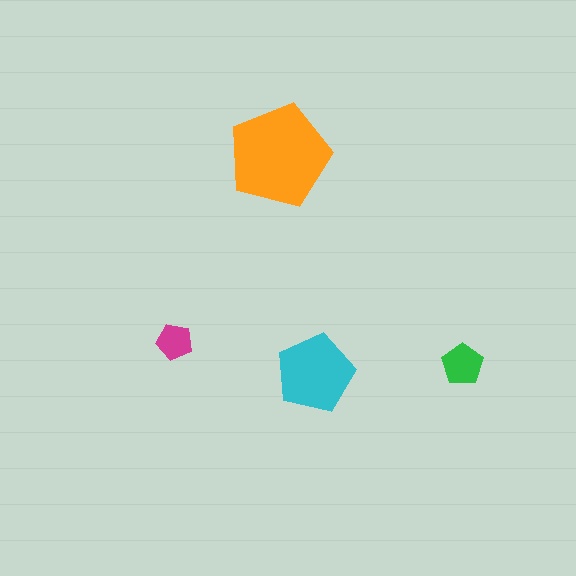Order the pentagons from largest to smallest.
the orange one, the cyan one, the green one, the magenta one.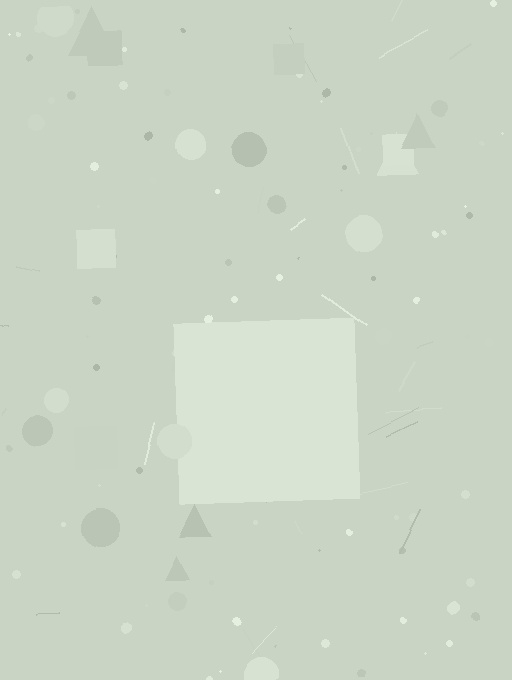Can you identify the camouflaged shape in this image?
The camouflaged shape is a square.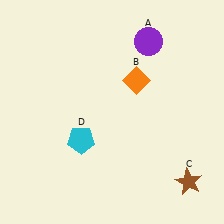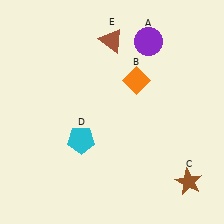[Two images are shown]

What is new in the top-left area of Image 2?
A brown triangle (E) was added in the top-left area of Image 2.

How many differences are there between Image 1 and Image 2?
There is 1 difference between the two images.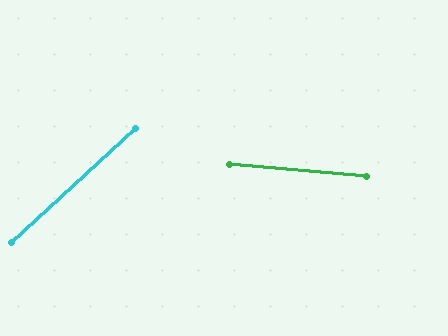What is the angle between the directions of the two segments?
Approximately 47 degrees.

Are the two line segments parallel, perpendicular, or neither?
Neither parallel nor perpendicular — they differ by about 47°.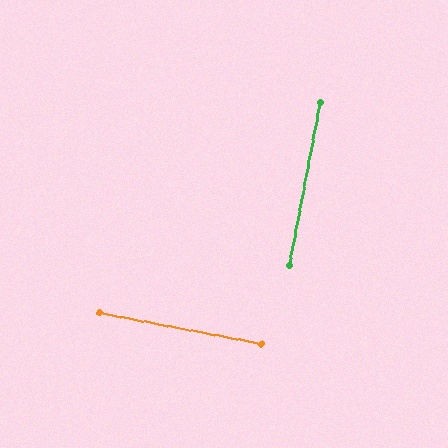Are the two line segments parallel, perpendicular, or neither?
Perpendicular — they meet at approximately 90°.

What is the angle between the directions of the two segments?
Approximately 90 degrees.